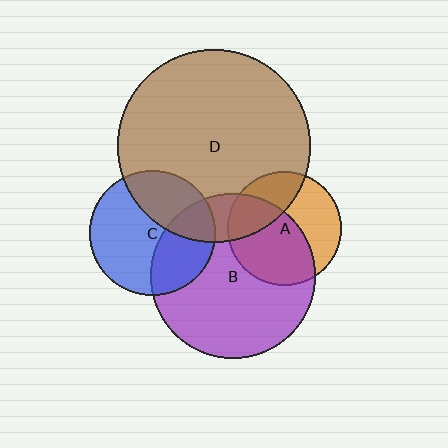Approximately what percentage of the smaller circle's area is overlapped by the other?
Approximately 55%.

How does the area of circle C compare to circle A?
Approximately 1.2 times.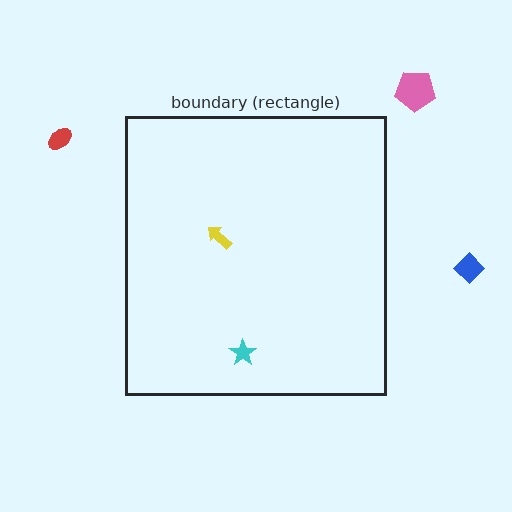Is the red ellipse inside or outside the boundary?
Outside.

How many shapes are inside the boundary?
2 inside, 3 outside.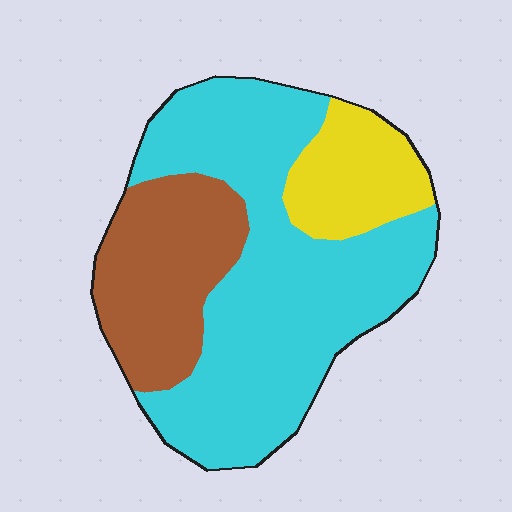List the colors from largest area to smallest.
From largest to smallest: cyan, brown, yellow.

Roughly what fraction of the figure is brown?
Brown takes up between a sixth and a third of the figure.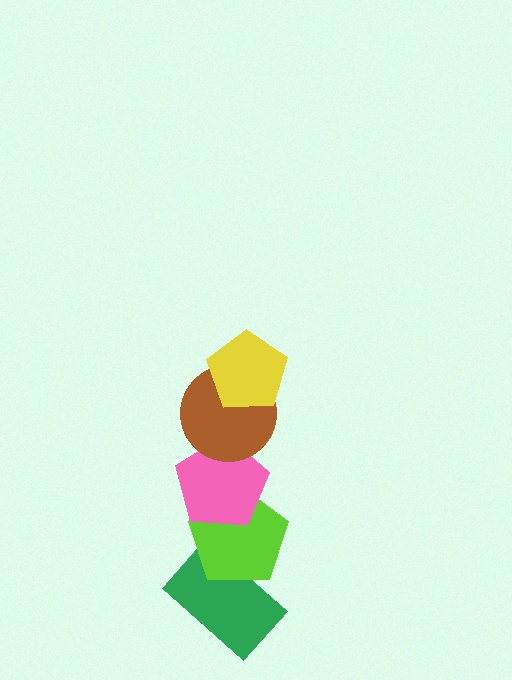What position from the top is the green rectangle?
The green rectangle is 5th from the top.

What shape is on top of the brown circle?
The yellow pentagon is on top of the brown circle.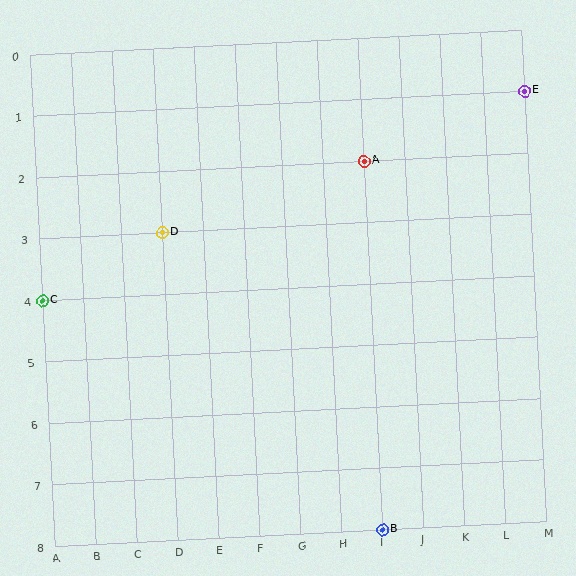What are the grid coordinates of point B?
Point B is at grid coordinates (I, 8).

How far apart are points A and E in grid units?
Points A and E are 4 columns and 1 row apart (about 4.1 grid units diagonally).